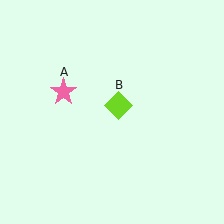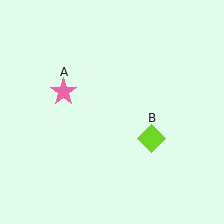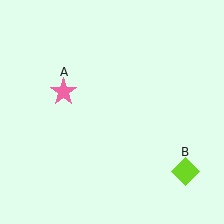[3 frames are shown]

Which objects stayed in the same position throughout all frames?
Pink star (object A) remained stationary.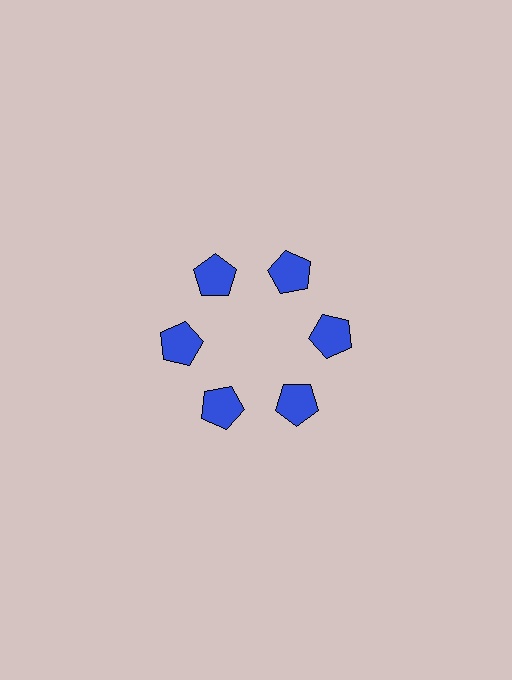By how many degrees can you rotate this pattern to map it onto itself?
The pattern maps onto itself every 60 degrees of rotation.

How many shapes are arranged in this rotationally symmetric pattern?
There are 6 shapes, arranged in 6 groups of 1.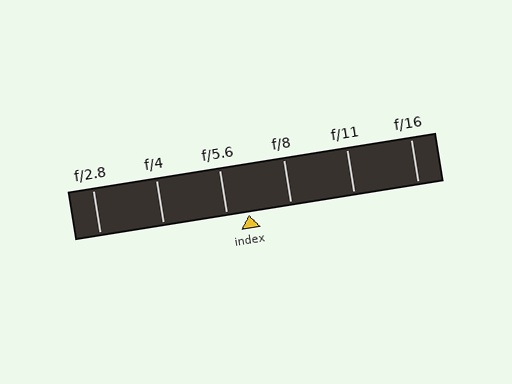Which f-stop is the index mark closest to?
The index mark is closest to f/5.6.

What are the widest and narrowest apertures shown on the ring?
The widest aperture shown is f/2.8 and the narrowest is f/16.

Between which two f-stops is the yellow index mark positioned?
The index mark is between f/5.6 and f/8.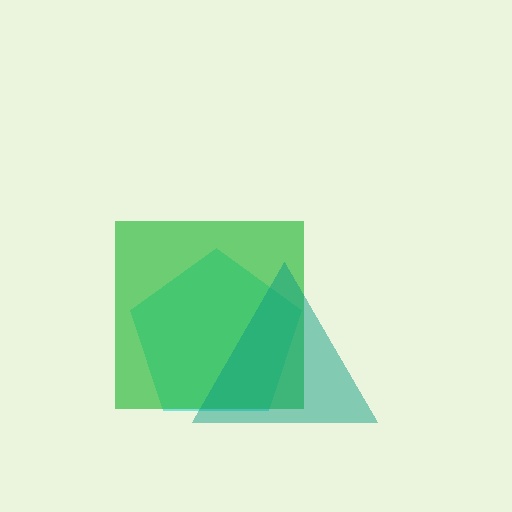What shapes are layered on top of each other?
The layered shapes are: a cyan pentagon, a green square, a teal triangle.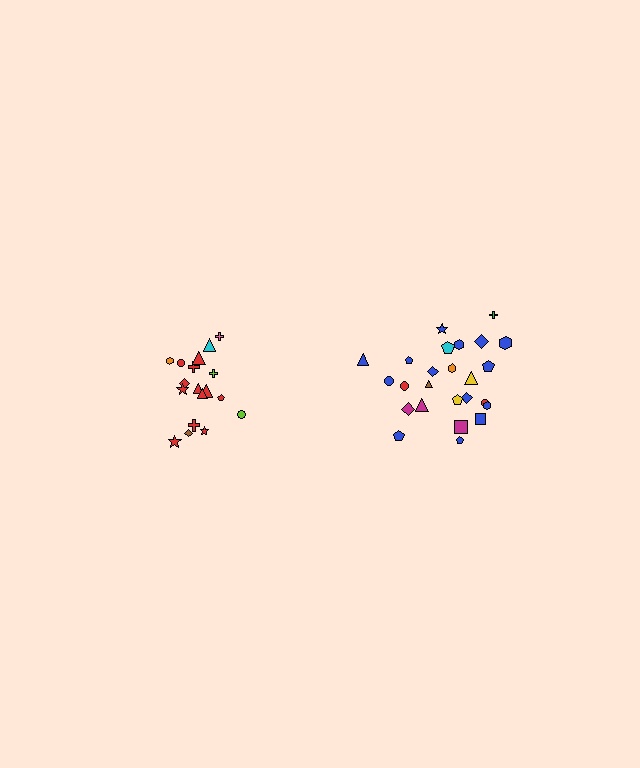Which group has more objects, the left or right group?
The right group.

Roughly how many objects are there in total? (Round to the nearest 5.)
Roughly 45 objects in total.